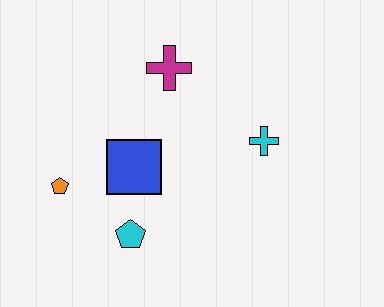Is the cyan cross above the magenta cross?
No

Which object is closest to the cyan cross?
The magenta cross is closest to the cyan cross.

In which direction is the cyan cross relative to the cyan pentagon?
The cyan cross is to the right of the cyan pentagon.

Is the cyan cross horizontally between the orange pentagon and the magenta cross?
No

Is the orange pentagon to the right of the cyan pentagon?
No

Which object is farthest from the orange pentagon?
The cyan cross is farthest from the orange pentagon.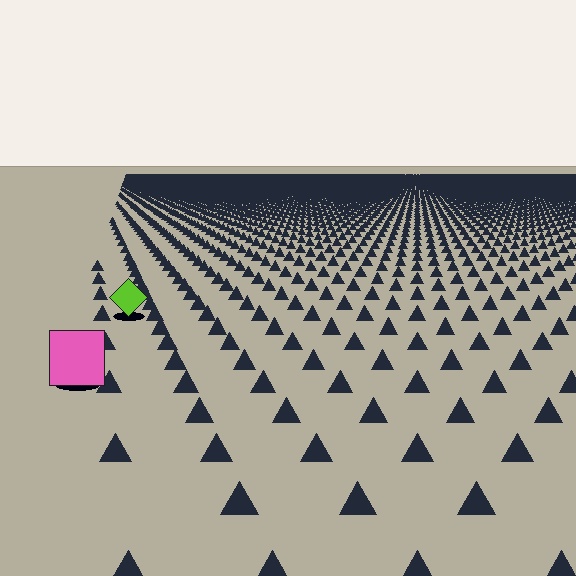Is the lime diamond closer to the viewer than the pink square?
No. The pink square is closer — you can tell from the texture gradient: the ground texture is coarser near it.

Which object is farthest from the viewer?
The lime diamond is farthest from the viewer. It appears smaller and the ground texture around it is denser.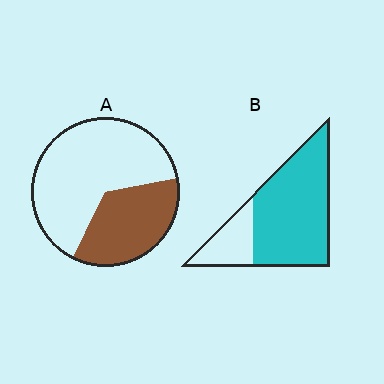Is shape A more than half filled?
No.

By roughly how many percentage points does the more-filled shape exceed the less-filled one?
By roughly 40 percentage points (B over A).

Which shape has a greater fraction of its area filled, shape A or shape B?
Shape B.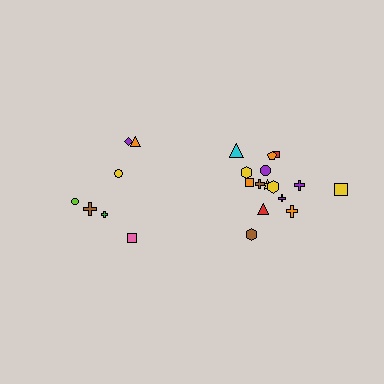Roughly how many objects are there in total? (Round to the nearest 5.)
Roughly 20 objects in total.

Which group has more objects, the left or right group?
The right group.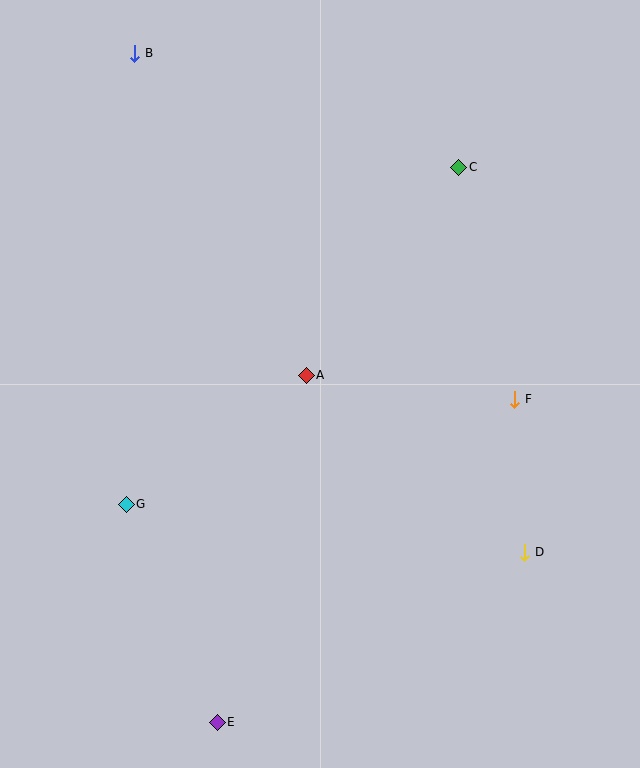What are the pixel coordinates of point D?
Point D is at (525, 552).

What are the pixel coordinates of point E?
Point E is at (217, 722).